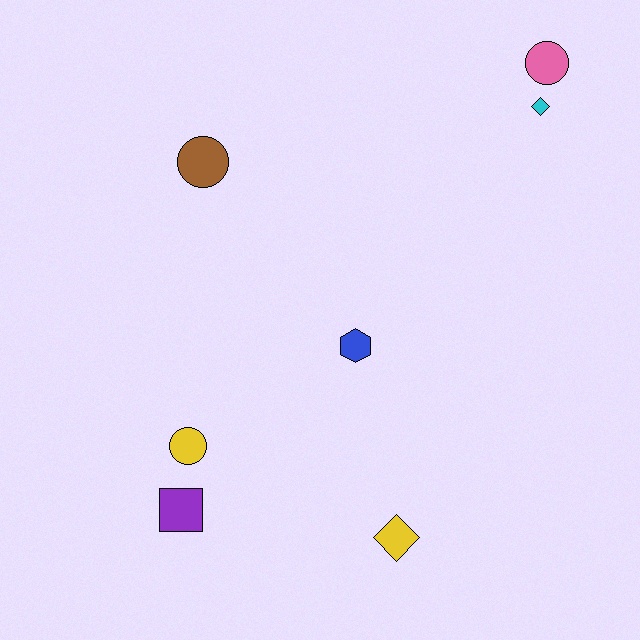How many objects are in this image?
There are 7 objects.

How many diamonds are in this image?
There are 2 diamonds.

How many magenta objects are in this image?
There are no magenta objects.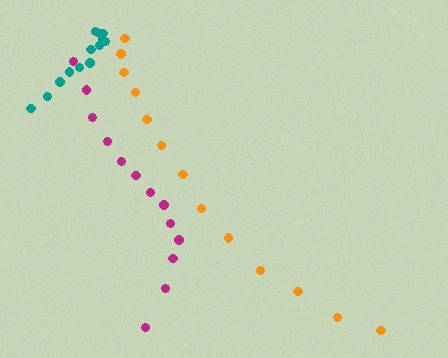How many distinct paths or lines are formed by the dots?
There are 3 distinct paths.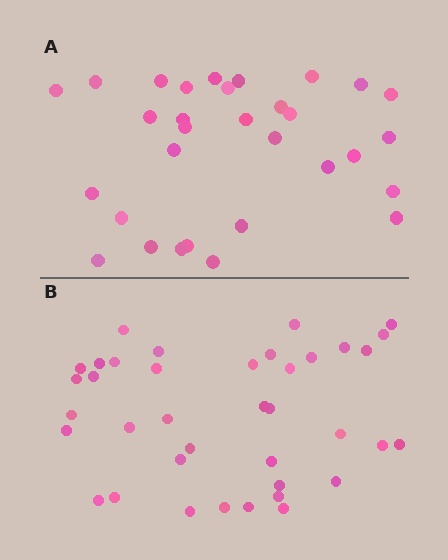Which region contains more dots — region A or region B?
Region B (the bottom region) has more dots.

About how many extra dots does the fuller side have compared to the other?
Region B has roughly 8 or so more dots than region A.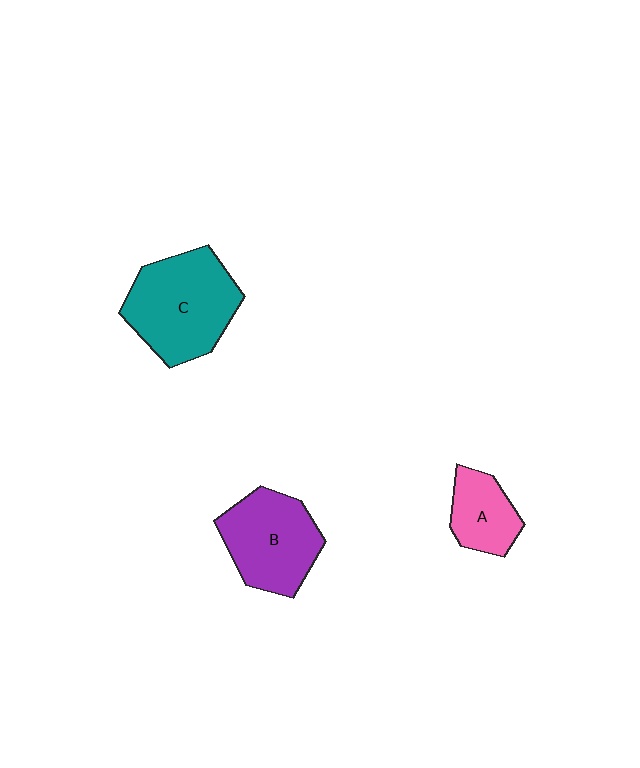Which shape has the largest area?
Shape C (teal).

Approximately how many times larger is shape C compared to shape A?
Approximately 2.1 times.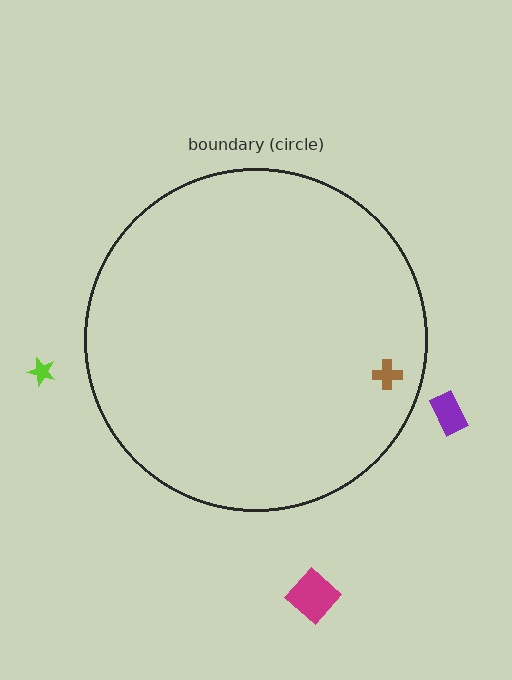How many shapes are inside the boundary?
1 inside, 3 outside.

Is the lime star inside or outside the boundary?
Outside.